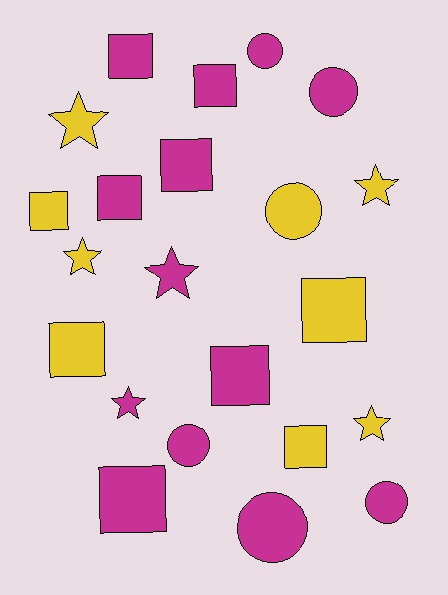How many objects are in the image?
There are 22 objects.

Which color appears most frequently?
Magenta, with 13 objects.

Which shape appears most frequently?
Square, with 10 objects.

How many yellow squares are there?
There are 4 yellow squares.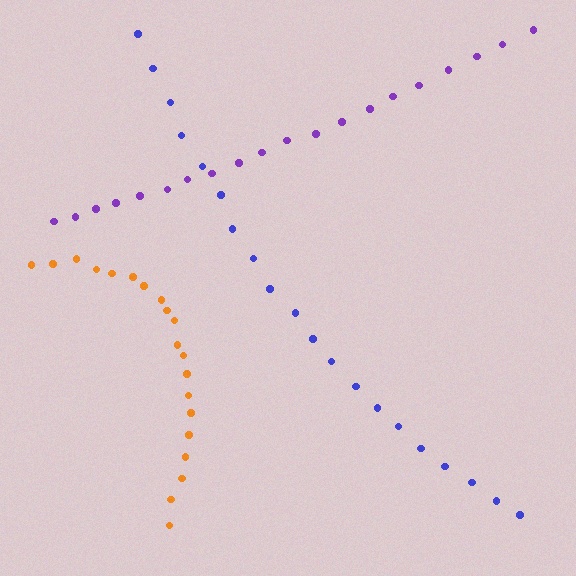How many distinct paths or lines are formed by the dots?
There are 3 distinct paths.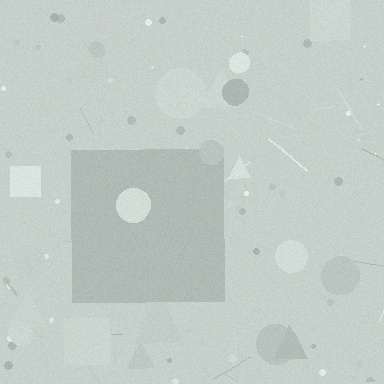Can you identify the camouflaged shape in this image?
The camouflaged shape is a square.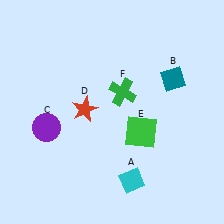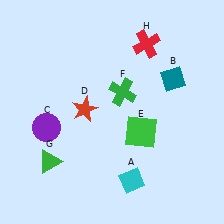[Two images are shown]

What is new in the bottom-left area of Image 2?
A green triangle (G) was added in the bottom-left area of Image 2.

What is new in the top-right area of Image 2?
A red cross (H) was added in the top-right area of Image 2.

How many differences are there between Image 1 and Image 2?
There are 2 differences between the two images.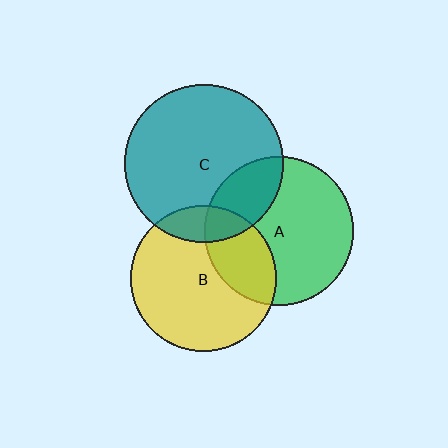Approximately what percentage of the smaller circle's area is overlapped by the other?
Approximately 30%.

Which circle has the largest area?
Circle C (teal).